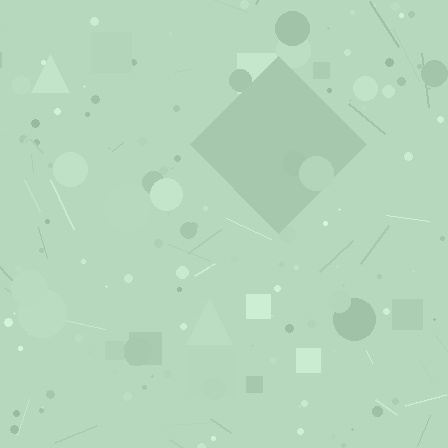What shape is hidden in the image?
A diamond is hidden in the image.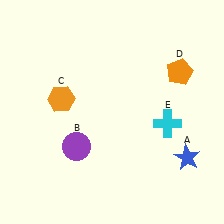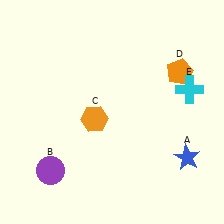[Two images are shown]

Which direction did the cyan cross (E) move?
The cyan cross (E) moved up.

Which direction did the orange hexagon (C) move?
The orange hexagon (C) moved right.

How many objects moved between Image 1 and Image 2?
3 objects moved between the two images.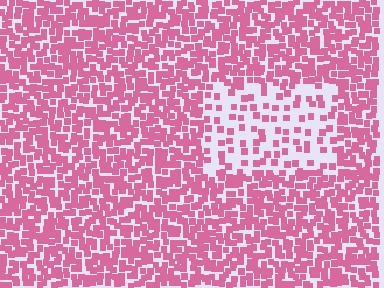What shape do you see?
I see a rectangle.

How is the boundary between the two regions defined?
The boundary is defined by a change in element density (approximately 2.6x ratio). All elements are the same color, size, and shape.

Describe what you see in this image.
The image contains small pink elements arranged at two different densities. A rectangle-shaped region is visible where the elements are less densely packed than the surrounding area.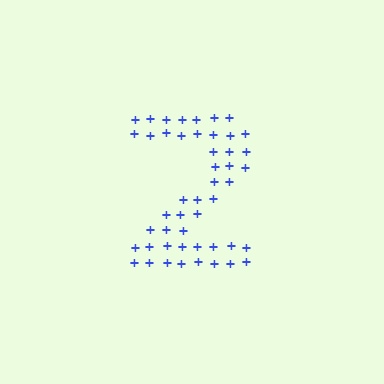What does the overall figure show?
The overall figure shows the digit 2.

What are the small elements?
The small elements are plus signs.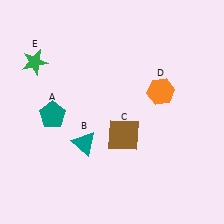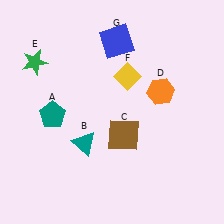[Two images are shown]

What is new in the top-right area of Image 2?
A yellow diamond (F) was added in the top-right area of Image 2.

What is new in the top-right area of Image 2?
A blue square (G) was added in the top-right area of Image 2.